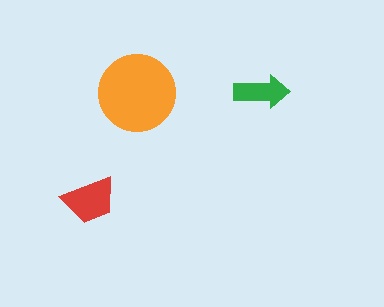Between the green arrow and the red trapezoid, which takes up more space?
The red trapezoid.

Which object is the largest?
The orange circle.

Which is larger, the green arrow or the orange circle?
The orange circle.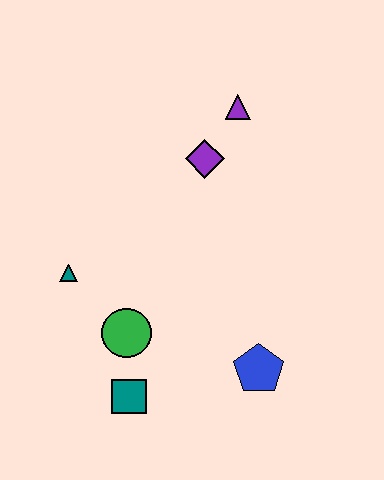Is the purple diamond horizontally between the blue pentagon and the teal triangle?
Yes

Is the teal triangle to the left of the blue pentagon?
Yes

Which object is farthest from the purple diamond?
The teal square is farthest from the purple diamond.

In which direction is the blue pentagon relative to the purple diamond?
The blue pentagon is below the purple diamond.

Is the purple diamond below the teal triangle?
No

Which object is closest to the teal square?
The green circle is closest to the teal square.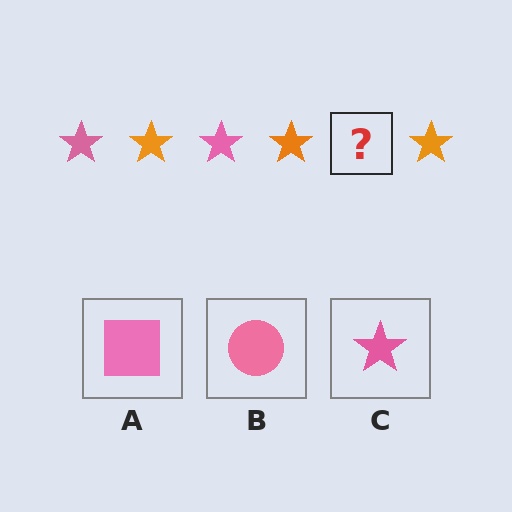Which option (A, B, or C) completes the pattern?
C.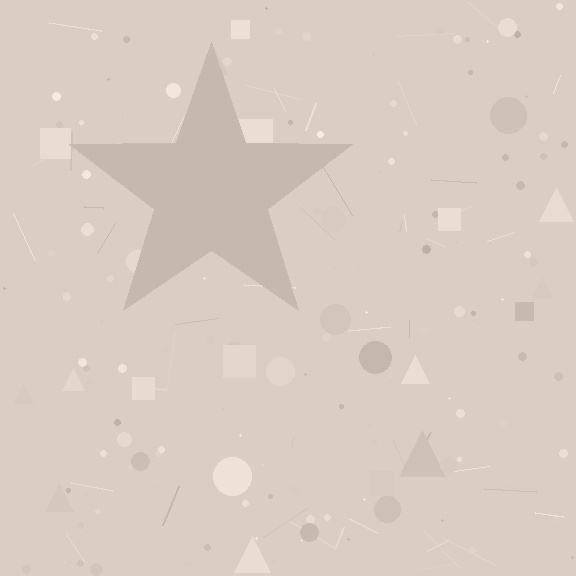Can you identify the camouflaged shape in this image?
The camouflaged shape is a star.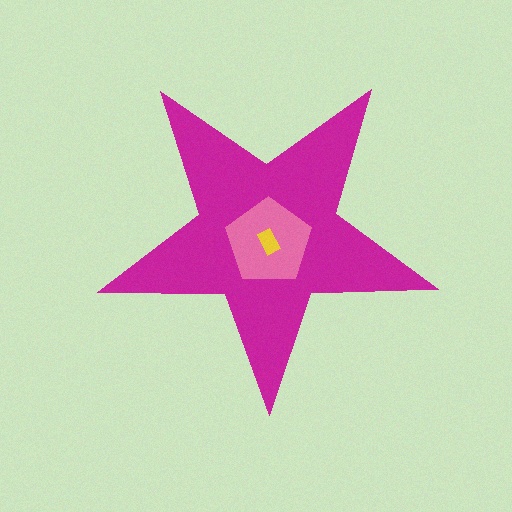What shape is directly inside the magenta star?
The pink pentagon.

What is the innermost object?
The yellow rectangle.